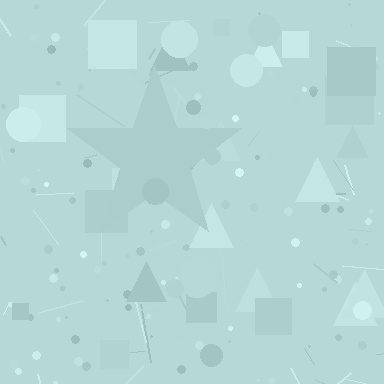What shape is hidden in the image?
A star is hidden in the image.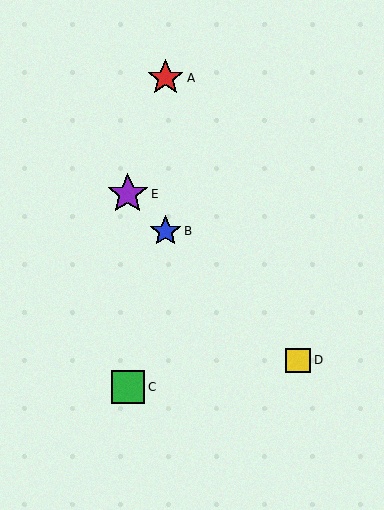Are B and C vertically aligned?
No, B is at x≈165 and C is at x≈128.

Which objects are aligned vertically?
Objects A, B are aligned vertically.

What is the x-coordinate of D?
Object D is at x≈298.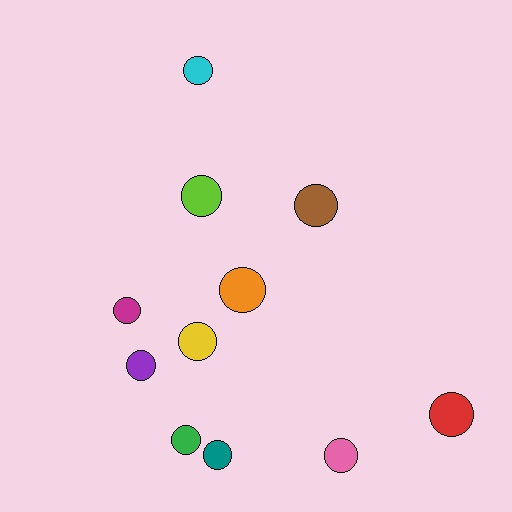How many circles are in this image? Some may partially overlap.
There are 11 circles.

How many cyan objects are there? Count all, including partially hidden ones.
There is 1 cyan object.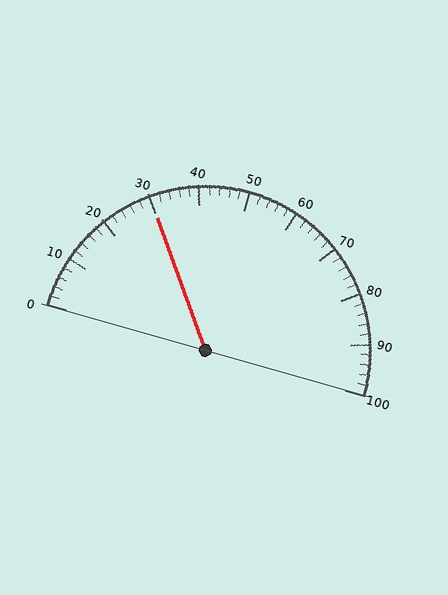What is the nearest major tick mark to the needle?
The nearest major tick mark is 30.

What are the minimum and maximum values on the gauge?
The gauge ranges from 0 to 100.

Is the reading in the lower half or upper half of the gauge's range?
The reading is in the lower half of the range (0 to 100).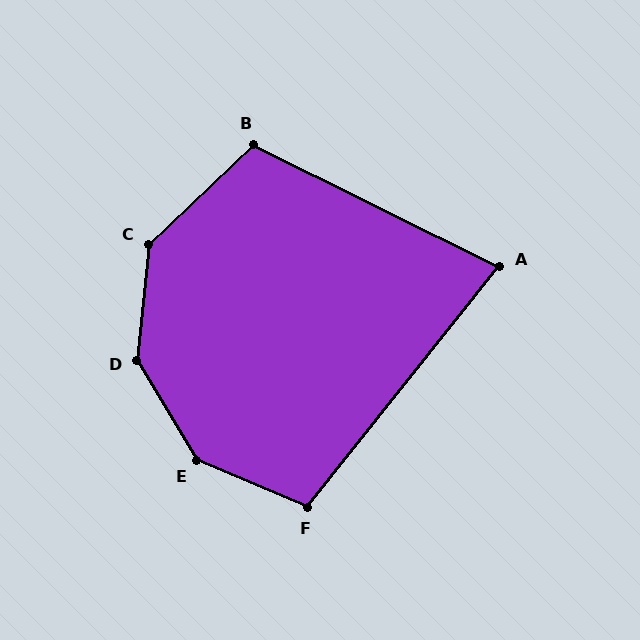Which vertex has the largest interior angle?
D, at approximately 144 degrees.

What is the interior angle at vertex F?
Approximately 106 degrees (obtuse).